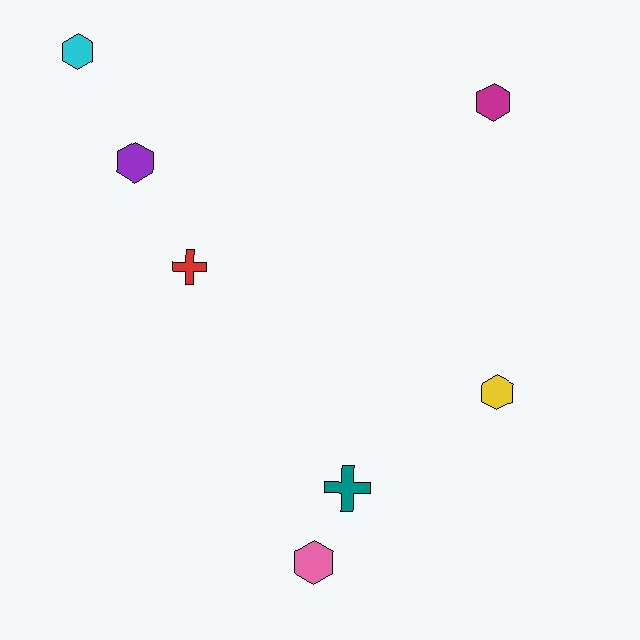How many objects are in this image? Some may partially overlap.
There are 7 objects.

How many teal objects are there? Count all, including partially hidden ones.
There is 1 teal object.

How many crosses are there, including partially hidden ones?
There are 2 crosses.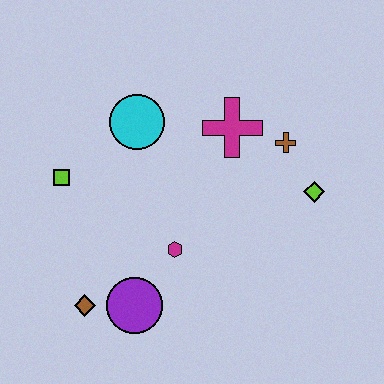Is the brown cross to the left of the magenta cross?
No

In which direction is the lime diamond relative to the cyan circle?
The lime diamond is to the right of the cyan circle.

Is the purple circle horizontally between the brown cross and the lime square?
Yes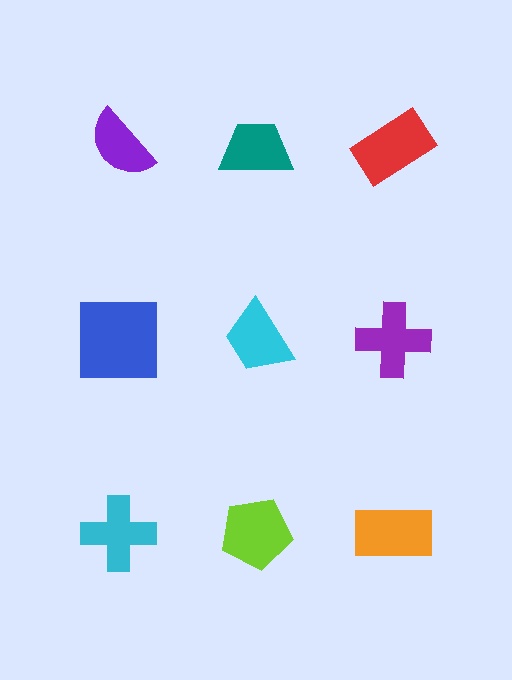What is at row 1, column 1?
A purple semicircle.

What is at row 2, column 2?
A cyan trapezoid.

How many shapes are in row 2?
3 shapes.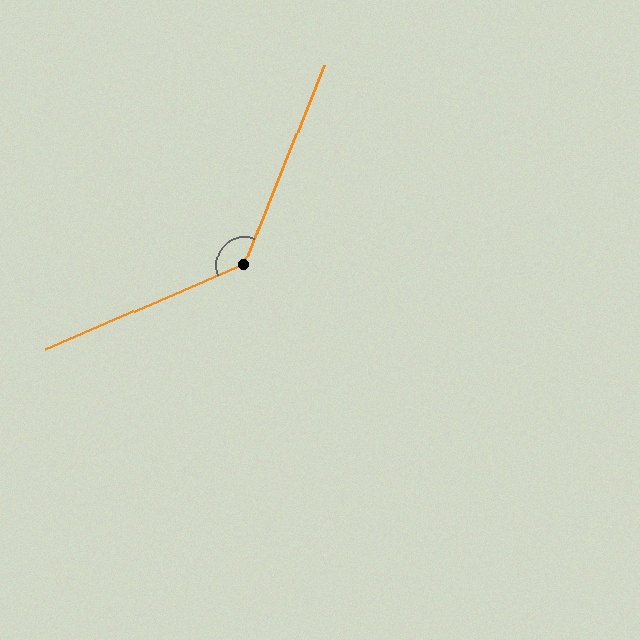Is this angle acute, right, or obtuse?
It is obtuse.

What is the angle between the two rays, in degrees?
Approximately 135 degrees.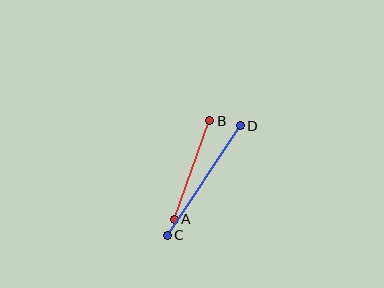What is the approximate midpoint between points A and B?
The midpoint is at approximately (192, 170) pixels.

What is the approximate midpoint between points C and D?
The midpoint is at approximately (204, 180) pixels.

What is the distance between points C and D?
The distance is approximately 132 pixels.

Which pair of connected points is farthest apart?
Points C and D are farthest apart.